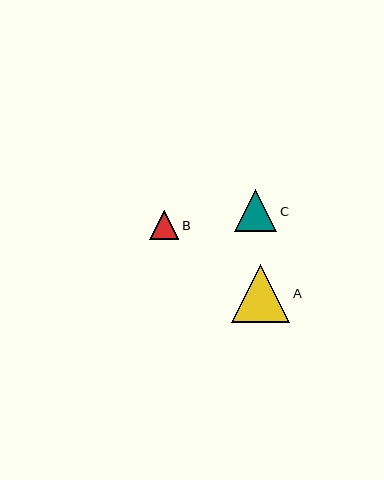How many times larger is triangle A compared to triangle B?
Triangle A is approximately 2.0 times the size of triangle B.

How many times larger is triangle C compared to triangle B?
Triangle C is approximately 1.4 times the size of triangle B.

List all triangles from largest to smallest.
From largest to smallest: A, C, B.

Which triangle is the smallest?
Triangle B is the smallest with a size of approximately 30 pixels.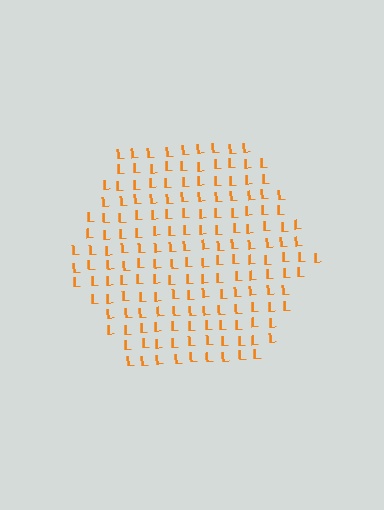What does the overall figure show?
The overall figure shows a hexagon.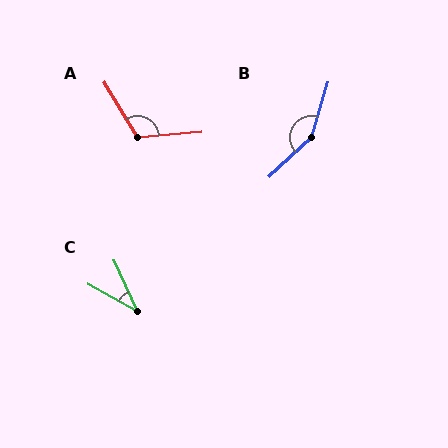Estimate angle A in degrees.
Approximately 116 degrees.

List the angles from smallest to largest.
C (37°), A (116°), B (149°).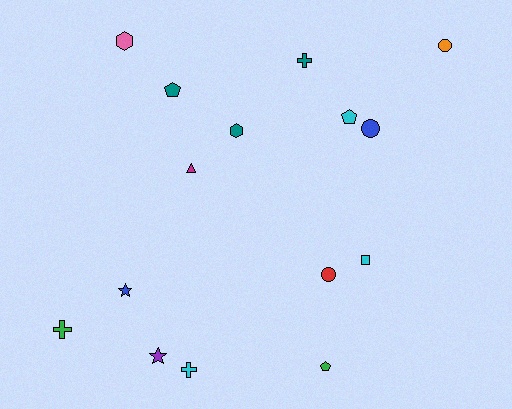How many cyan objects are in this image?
There are 3 cyan objects.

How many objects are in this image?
There are 15 objects.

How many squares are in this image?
There is 1 square.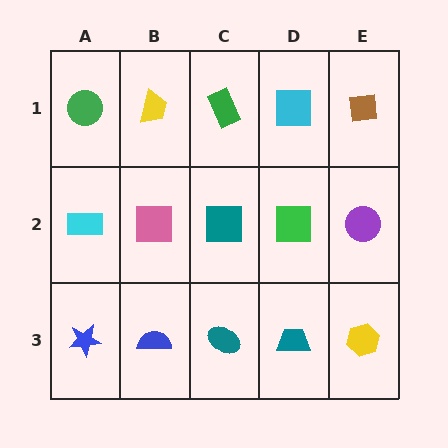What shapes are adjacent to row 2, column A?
A green circle (row 1, column A), a blue star (row 3, column A), a pink square (row 2, column B).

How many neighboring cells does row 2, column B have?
4.